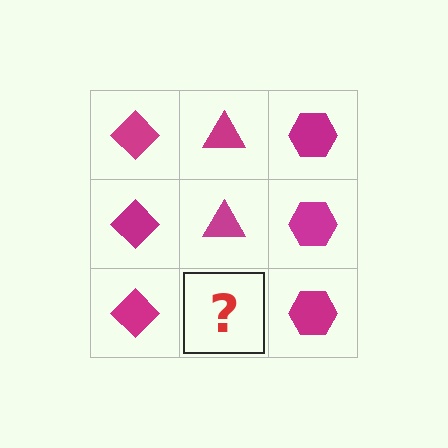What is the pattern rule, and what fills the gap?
The rule is that each column has a consistent shape. The gap should be filled with a magenta triangle.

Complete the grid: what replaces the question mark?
The question mark should be replaced with a magenta triangle.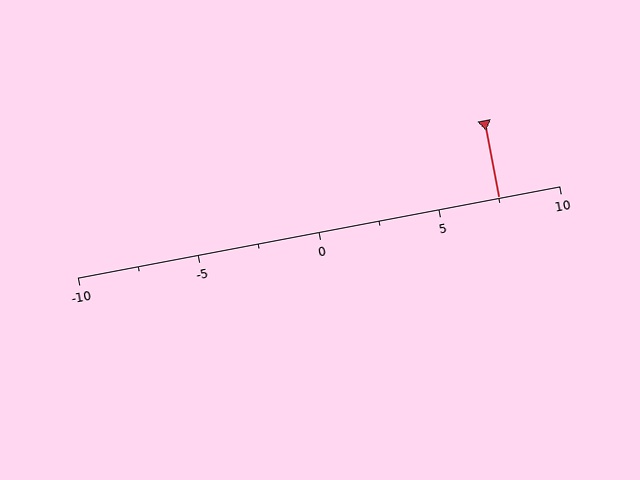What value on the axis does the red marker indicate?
The marker indicates approximately 7.5.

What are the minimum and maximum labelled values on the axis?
The axis runs from -10 to 10.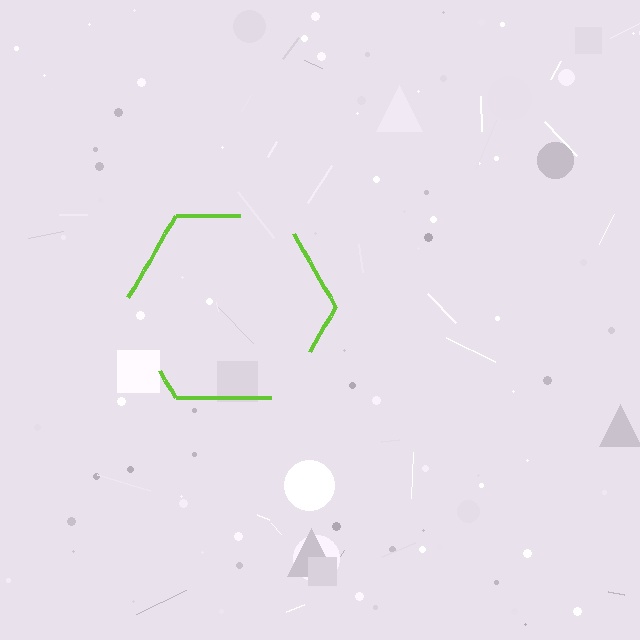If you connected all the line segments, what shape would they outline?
They would outline a hexagon.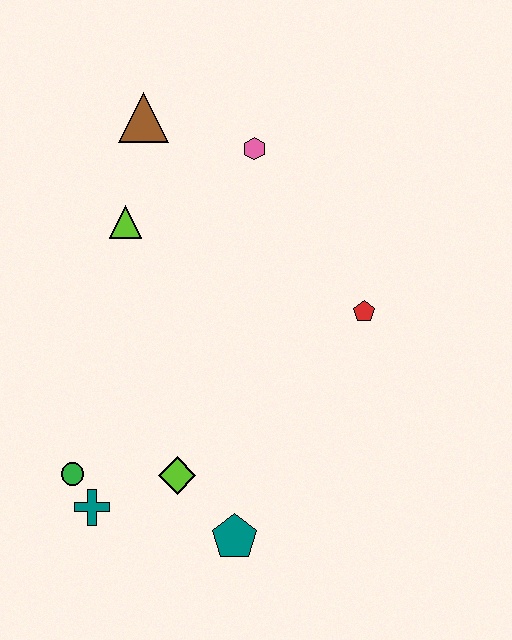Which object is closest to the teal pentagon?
The lime diamond is closest to the teal pentagon.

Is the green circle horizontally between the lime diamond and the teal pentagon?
No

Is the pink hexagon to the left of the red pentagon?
Yes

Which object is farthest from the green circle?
The pink hexagon is farthest from the green circle.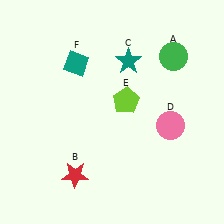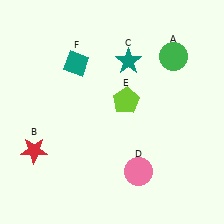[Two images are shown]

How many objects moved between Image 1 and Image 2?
2 objects moved between the two images.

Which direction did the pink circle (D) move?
The pink circle (D) moved down.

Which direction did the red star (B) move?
The red star (B) moved left.